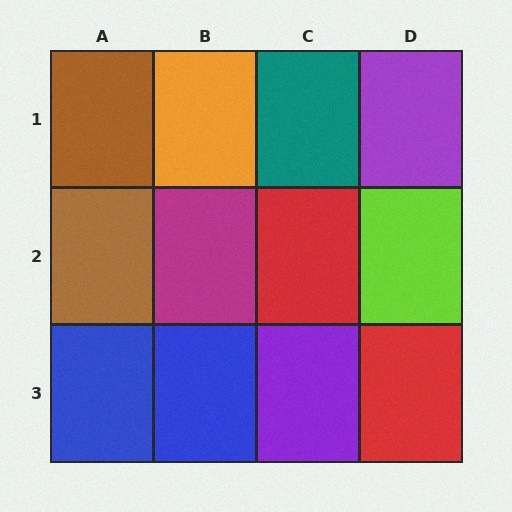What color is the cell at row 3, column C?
Purple.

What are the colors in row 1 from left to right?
Brown, orange, teal, purple.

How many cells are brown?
2 cells are brown.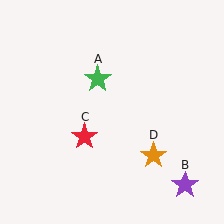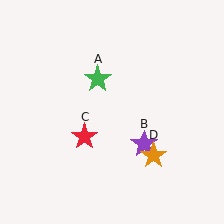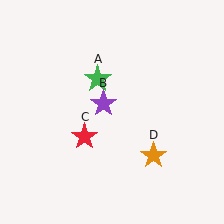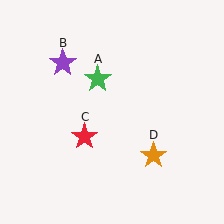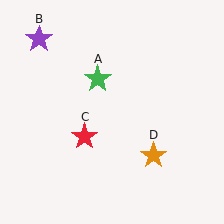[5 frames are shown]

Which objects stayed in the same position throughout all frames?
Green star (object A) and red star (object C) and orange star (object D) remained stationary.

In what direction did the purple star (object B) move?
The purple star (object B) moved up and to the left.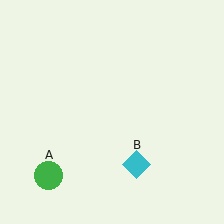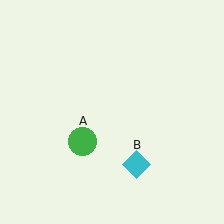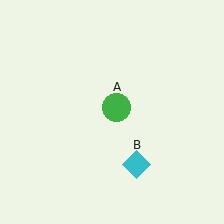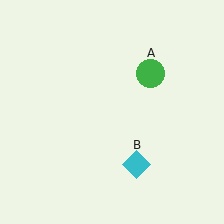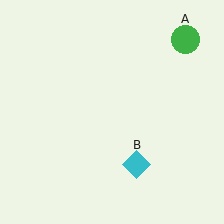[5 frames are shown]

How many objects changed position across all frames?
1 object changed position: green circle (object A).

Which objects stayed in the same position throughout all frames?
Cyan diamond (object B) remained stationary.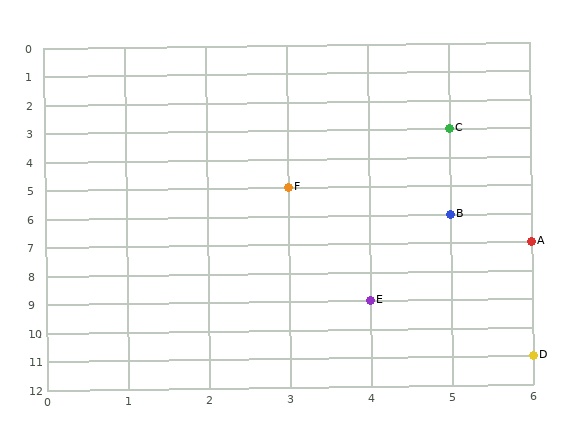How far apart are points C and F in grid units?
Points C and F are 2 columns and 2 rows apart (about 2.8 grid units diagonally).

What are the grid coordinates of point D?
Point D is at grid coordinates (6, 11).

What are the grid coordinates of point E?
Point E is at grid coordinates (4, 9).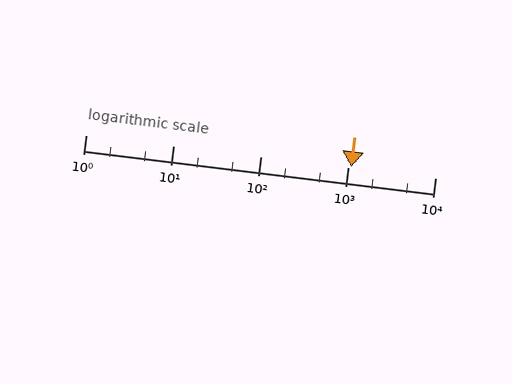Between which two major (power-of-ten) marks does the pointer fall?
The pointer is between 1000 and 10000.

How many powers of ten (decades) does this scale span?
The scale spans 4 decades, from 1 to 10000.